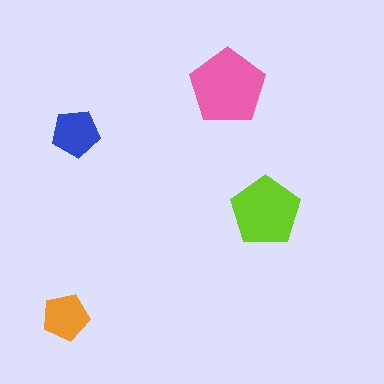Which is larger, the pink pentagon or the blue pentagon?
The pink one.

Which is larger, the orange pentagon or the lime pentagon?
The lime one.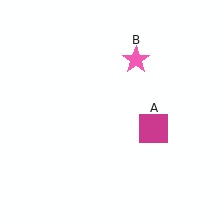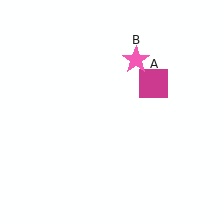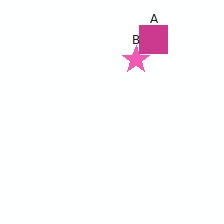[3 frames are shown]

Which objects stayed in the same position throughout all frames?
Pink star (object B) remained stationary.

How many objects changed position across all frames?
1 object changed position: magenta square (object A).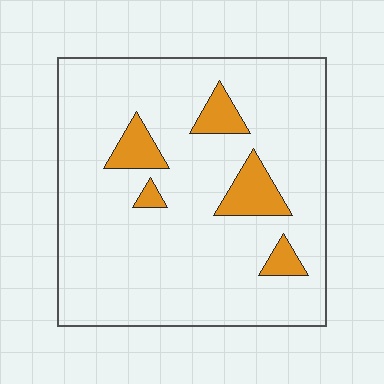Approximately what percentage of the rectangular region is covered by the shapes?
Approximately 10%.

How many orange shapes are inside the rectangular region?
5.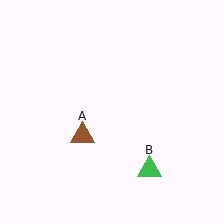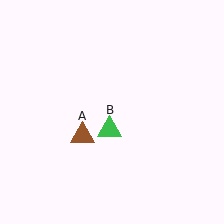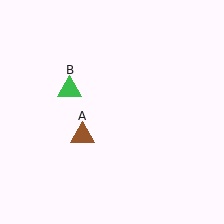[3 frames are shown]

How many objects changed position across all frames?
1 object changed position: green triangle (object B).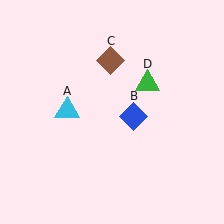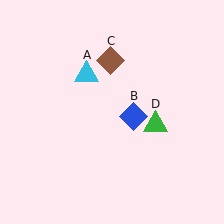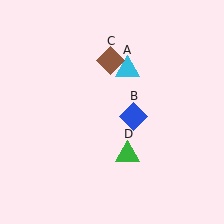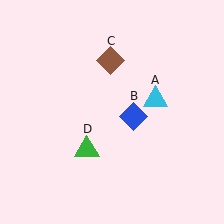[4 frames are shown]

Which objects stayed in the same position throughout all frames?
Blue diamond (object B) and brown diamond (object C) remained stationary.